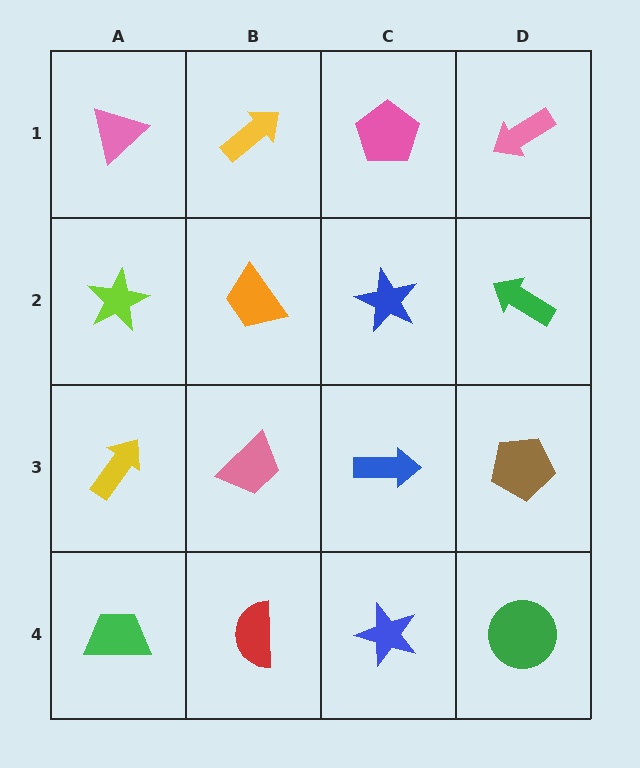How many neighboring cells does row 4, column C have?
3.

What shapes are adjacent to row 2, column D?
A pink arrow (row 1, column D), a brown pentagon (row 3, column D), a blue star (row 2, column C).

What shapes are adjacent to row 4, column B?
A pink trapezoid (row 3, column B), a green trapezoid (row 4, column A), a blue star (row 4, column C).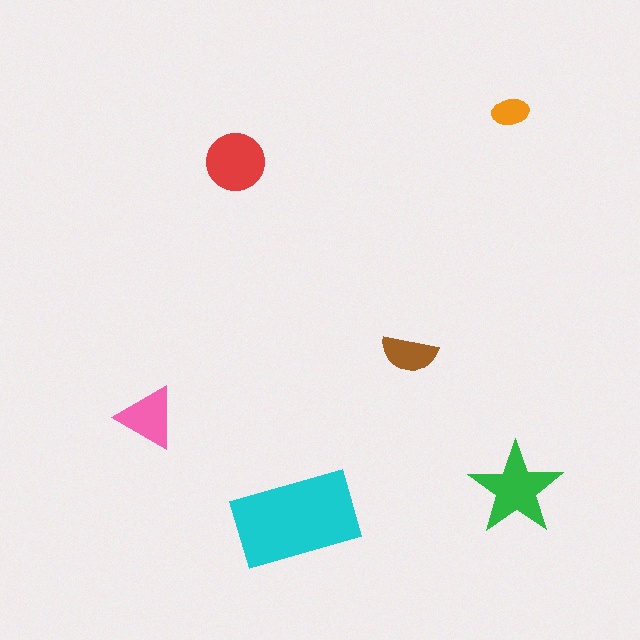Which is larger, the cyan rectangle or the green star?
The cyan rectangle.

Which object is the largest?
The cyan rectangle.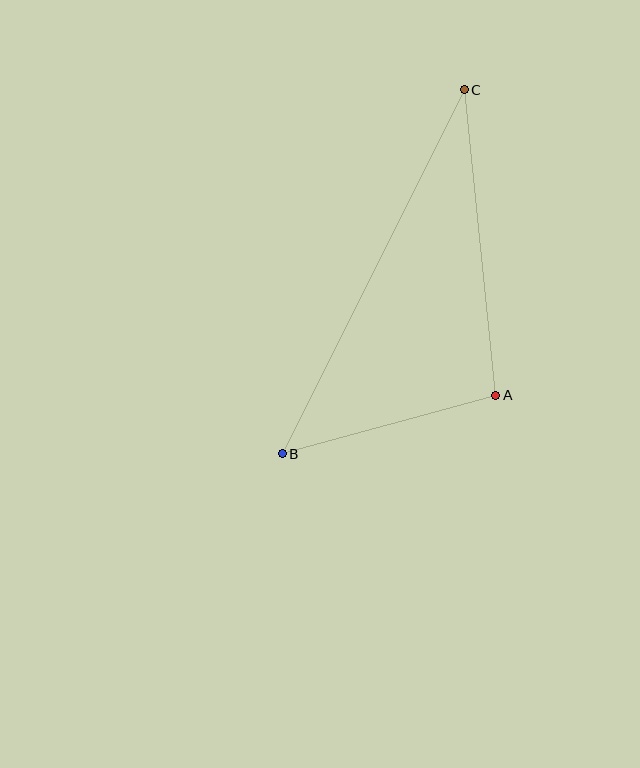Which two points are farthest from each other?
Points B and C are farthest from each other.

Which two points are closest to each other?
Points A and B are closest to each other.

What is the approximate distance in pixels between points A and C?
The distance between A and C is approximately 307 pixels.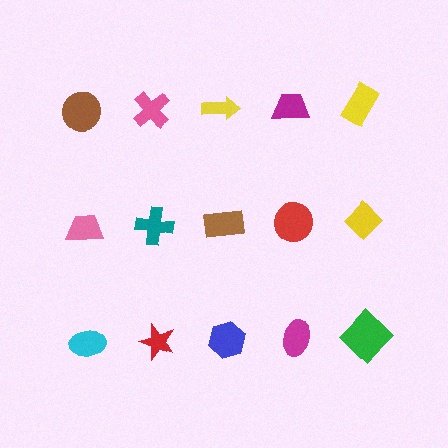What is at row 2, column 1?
A pink trapezoid.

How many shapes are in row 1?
5 shapes.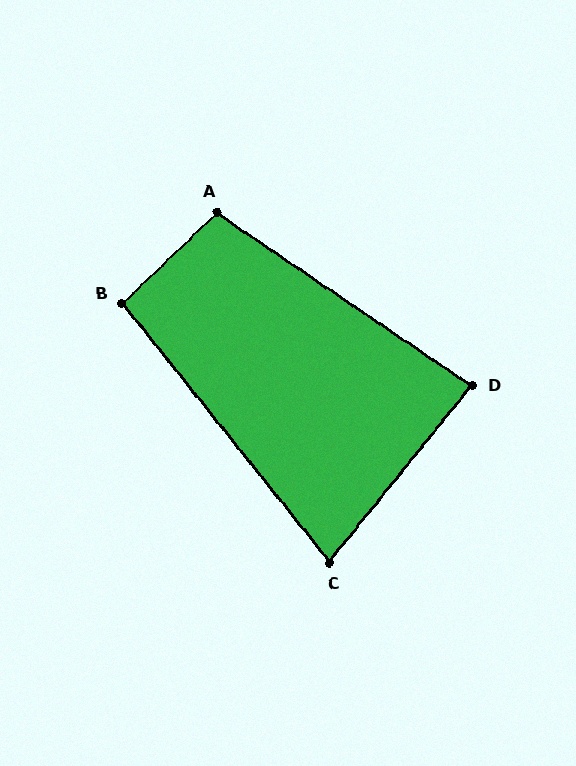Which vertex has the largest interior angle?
A, at approximately 102 degrees.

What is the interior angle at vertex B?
Approximately 95 degrees (approximately right).